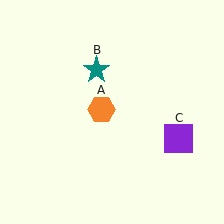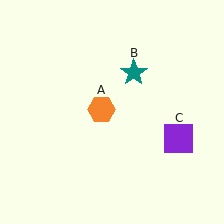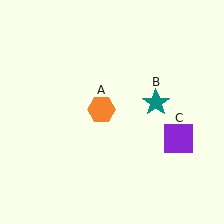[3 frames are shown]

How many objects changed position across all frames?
1 object changed position: teal star (object B).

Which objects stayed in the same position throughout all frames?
Orange hexagon (object A) and purple square (object C) remained stationary.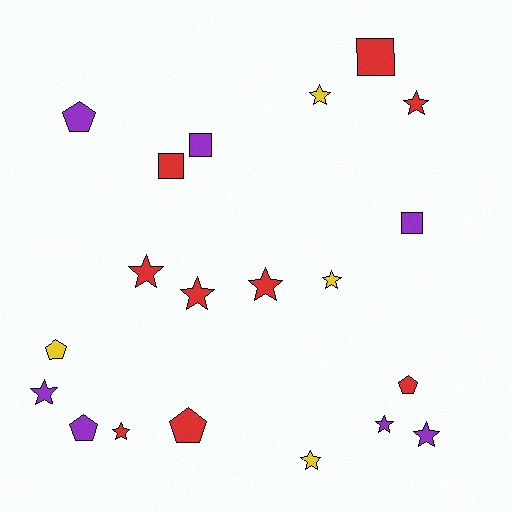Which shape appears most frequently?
Star, with 11 objects.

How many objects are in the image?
There are 20 objects.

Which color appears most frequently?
Red, with 9 objects.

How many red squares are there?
There are 2 red squares.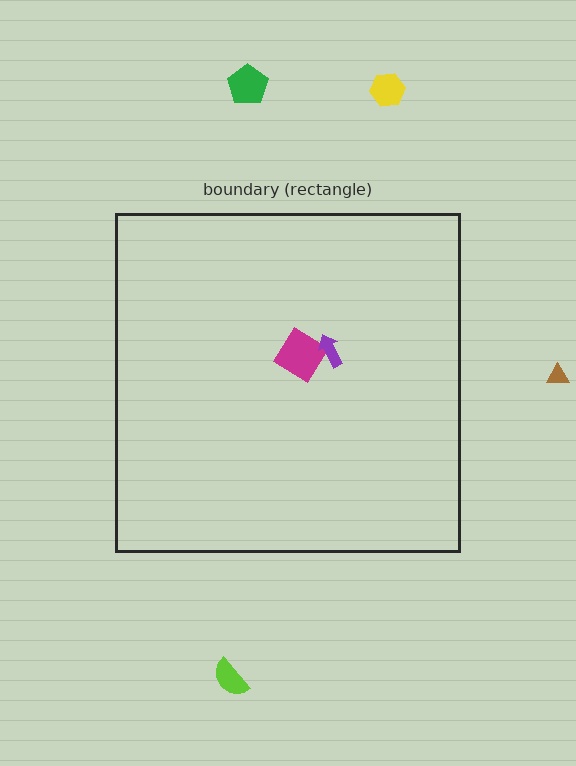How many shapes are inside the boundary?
2 inside, 4 outside.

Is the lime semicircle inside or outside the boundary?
Outside.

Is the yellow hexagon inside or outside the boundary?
Outside.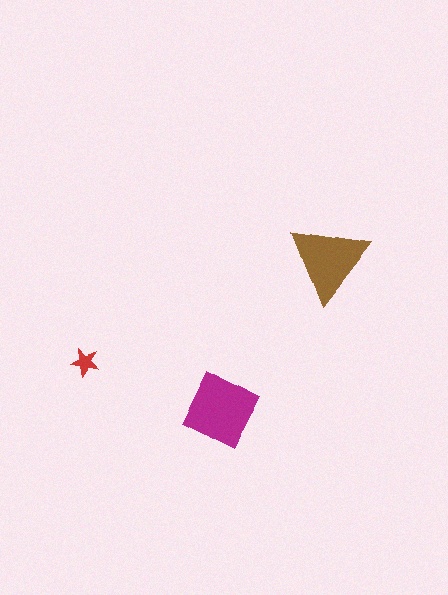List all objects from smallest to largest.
The red star, the brown triangle, the magenta square.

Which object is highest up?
The brown triangle is topmost.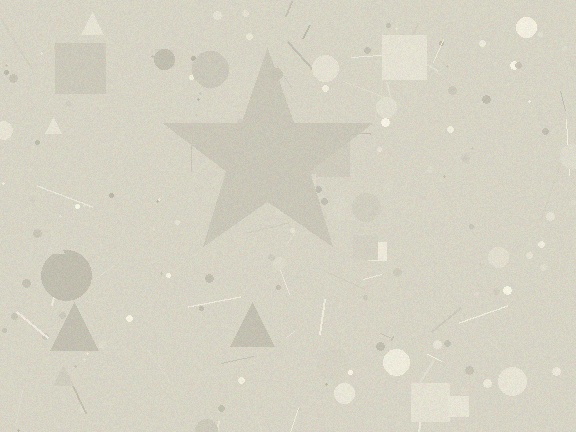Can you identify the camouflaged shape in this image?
The camouflaged shape is a star.